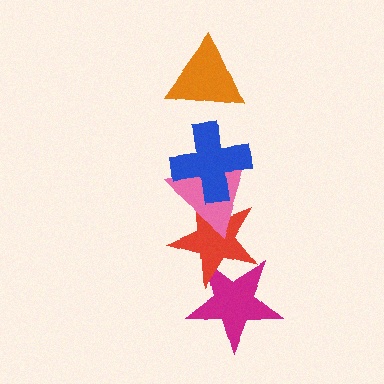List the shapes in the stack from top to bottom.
From top to bottom: the orange triangle, the blue cross, the pink triangle, the red star, the magenta star.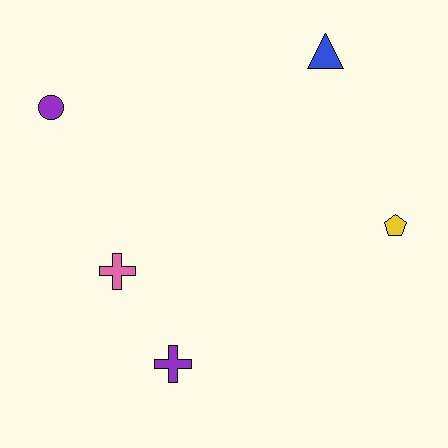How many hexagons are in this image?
There are no hexagons.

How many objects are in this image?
There are 5 objects.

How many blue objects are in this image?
There is 1 blue object.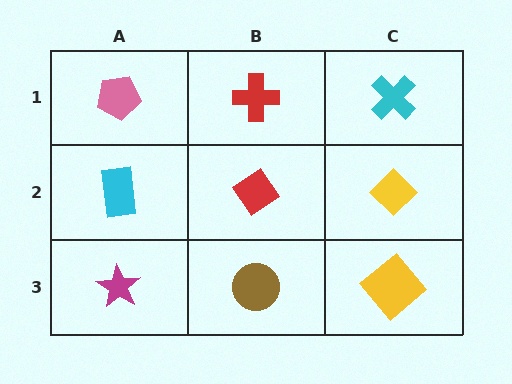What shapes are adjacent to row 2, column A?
A pink pentagon (row 1, column A), a magenta star (row 3, column A), a red diamond (row 2, column B).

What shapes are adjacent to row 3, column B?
A red diamond (row 2, column B), a magenta star (row 3, column A), a yellow diamond (row 3, column C).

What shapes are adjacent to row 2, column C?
A cyan cross (row 1, column C), a yellow diamond (row 3, column C), a red diamond (row 2, column B).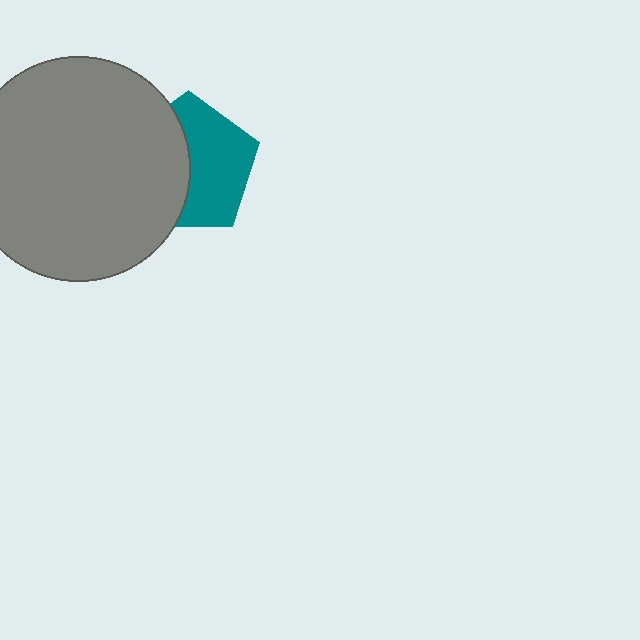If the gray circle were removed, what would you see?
You would see the complete teal pentagon.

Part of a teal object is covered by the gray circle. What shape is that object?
It is a pentagon.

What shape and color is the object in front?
The object in front is a gray circle.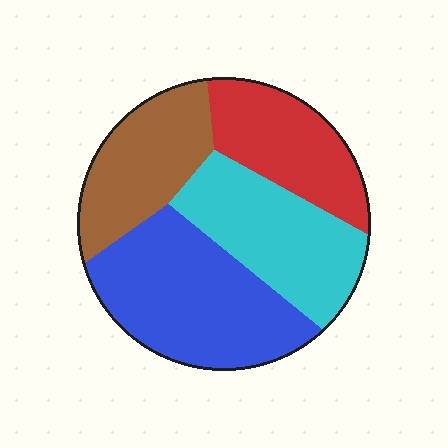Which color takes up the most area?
Blue, at roughly 35%.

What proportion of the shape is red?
Red covers around 20% of the shape.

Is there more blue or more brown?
Blue.